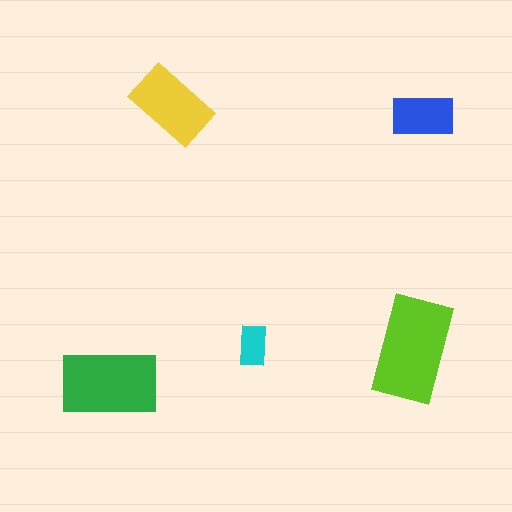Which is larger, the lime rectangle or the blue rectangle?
The lime one.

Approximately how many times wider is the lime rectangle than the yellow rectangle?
About 1.5 times wider.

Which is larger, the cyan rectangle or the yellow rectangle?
The yellow one.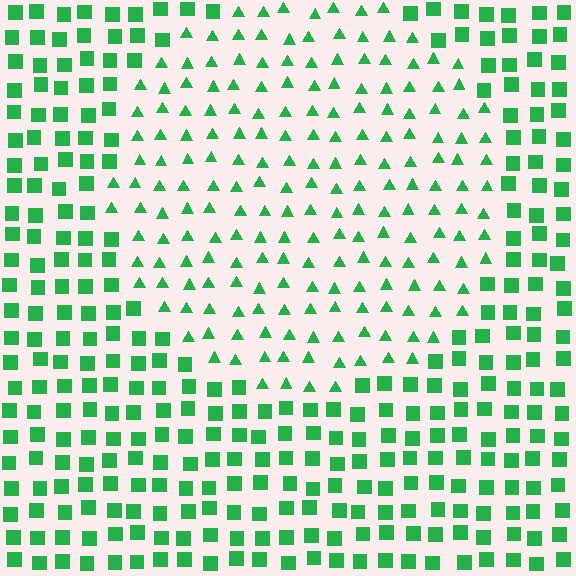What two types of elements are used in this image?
The image uses triangles inside the circle region and squares outside it.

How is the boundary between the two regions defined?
The boundary is defined by a change in element shape: triangles inside vs. squares outside. All elements share the same color and spacing.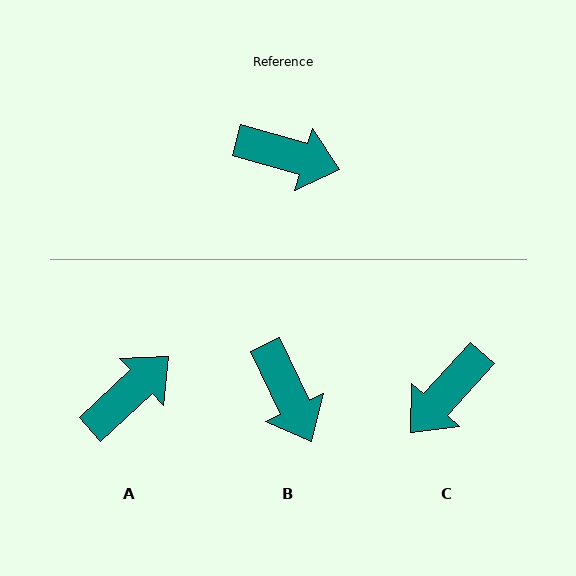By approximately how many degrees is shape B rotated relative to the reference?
Approximately 48 degrees clockwise.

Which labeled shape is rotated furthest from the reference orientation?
C, about 116 degrees away.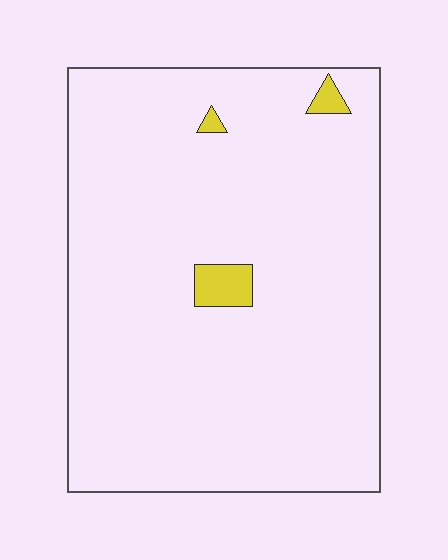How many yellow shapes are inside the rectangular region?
3.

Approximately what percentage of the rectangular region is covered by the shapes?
Approximately 5%.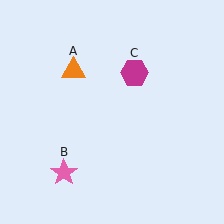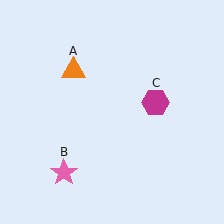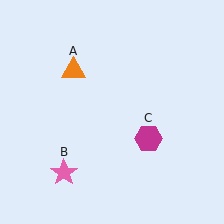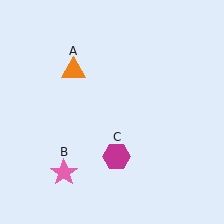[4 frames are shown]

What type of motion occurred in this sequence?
The magenta hexagon (object C) rotated clockwise around the center of the scene.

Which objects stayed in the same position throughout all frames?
Orange triangle (object A) and pink star (object B) remained stationary.